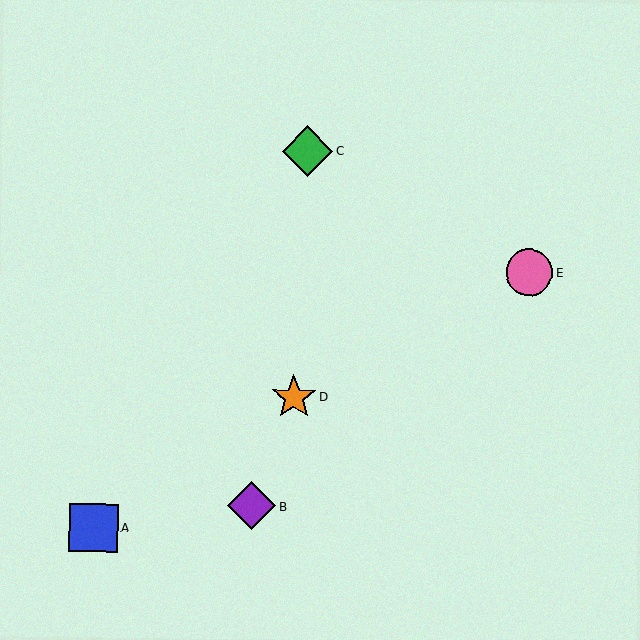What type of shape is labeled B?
Shape B is a purple diamond.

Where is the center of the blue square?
The center of the blue square is at (93, 528).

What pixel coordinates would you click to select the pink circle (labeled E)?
Click at (529, 272) to select the pink circle E.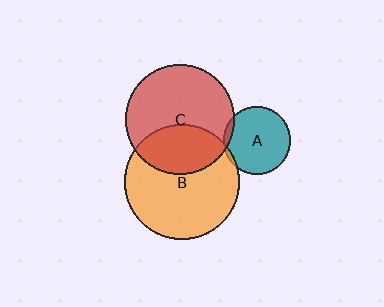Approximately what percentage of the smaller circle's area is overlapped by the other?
Approximately 5%.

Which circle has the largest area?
Circle B (orange).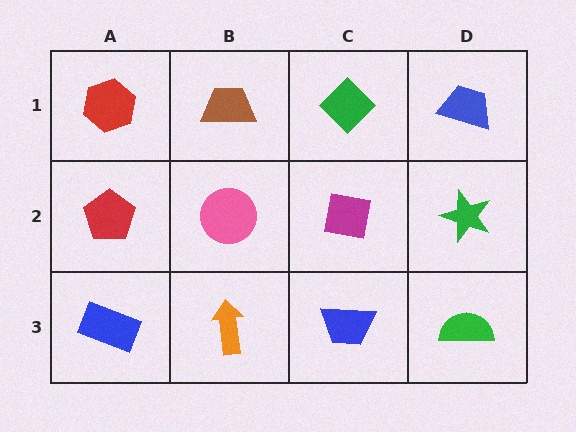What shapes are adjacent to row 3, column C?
A magenta square (row 2, column C), an orange arrow (row 3, column B), a green semicircle (row 3, column D).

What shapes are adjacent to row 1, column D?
A green star (row 2, column D), a green diamond (row 1, column C).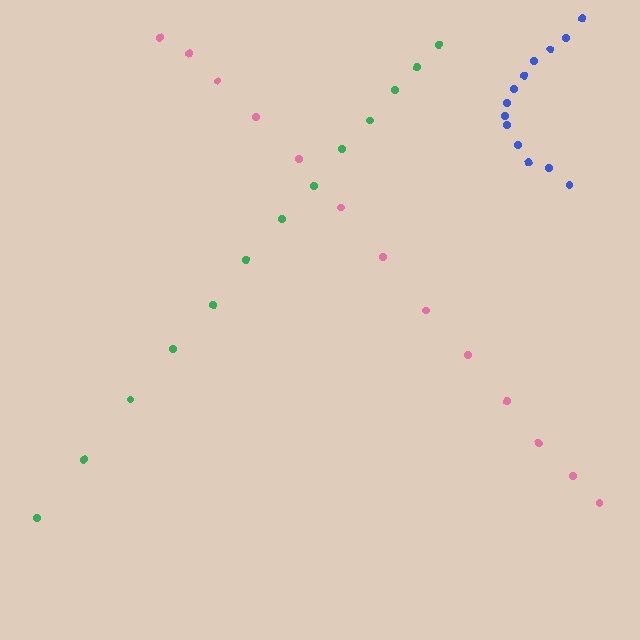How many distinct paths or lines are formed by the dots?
There are 3 distinct paths.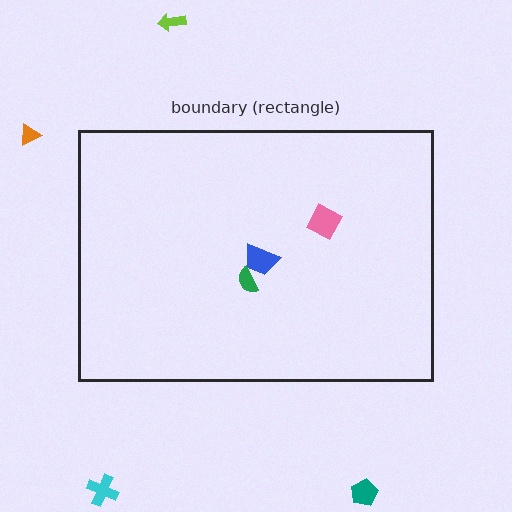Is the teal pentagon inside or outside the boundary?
Outside.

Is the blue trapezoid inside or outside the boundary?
Inside.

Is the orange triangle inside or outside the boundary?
Outside.